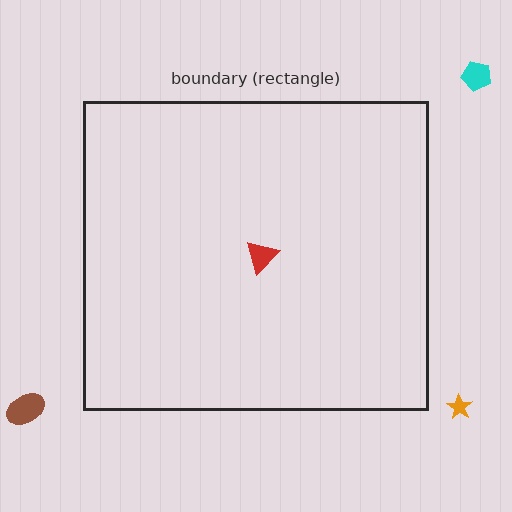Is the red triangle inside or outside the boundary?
Inside.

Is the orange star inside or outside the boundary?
Outside.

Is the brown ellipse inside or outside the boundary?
Outside.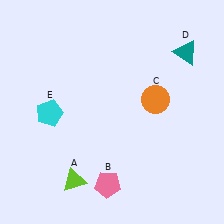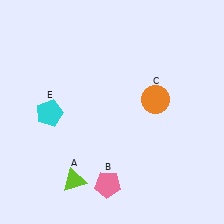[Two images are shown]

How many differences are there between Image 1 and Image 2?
There is 1 difference between the two images.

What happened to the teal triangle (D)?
The teal triangle (D) was removed in Image 2. It was in the top-right area of Image 1.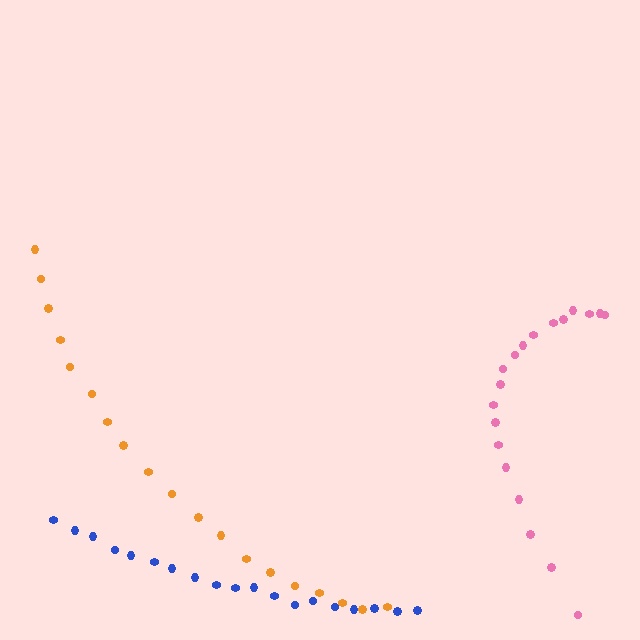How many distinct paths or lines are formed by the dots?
There are 3 distinct paths.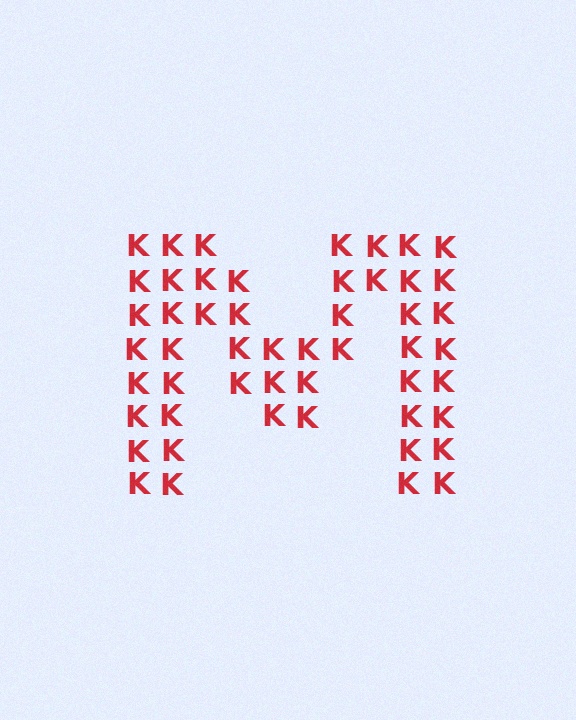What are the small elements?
The small elements are letter K's.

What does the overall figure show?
The overall figure shows the letter M.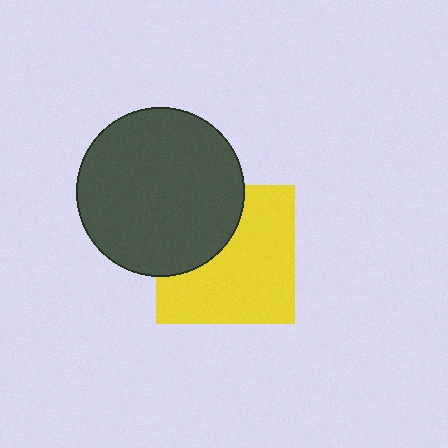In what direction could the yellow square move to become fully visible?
The yellow square could move toward the lower-right. That would shift it out from behind the dark gray circle entirely.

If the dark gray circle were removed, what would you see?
You would see the complete yellow square.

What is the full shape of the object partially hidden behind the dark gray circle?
The partially hidden object is a yellow square.